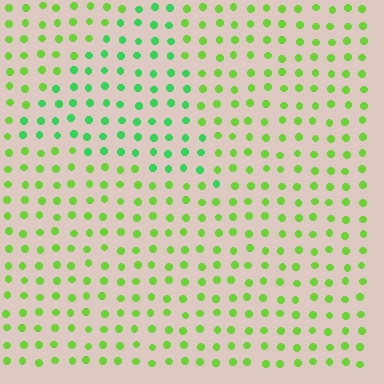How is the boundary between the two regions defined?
The boundary is defined purely by a slight shift in hue (about 33 degrees). Spacing, size, and orientation are identical on both sides.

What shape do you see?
I see a triangle.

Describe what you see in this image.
The image is filled with small lime elements in a uniform arrangement. A triangle-shaped region is visible where the elements are tinted to a slightly different hue, forming a subtle color boundary.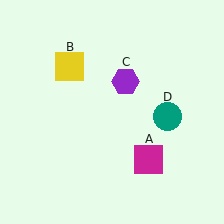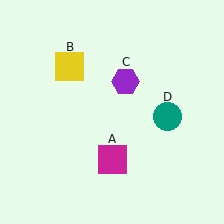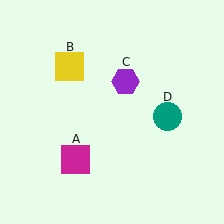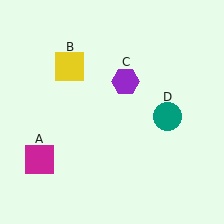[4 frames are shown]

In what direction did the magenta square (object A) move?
The magenta square (object A) moved left.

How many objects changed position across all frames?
1 object changed position: magenta square (object A).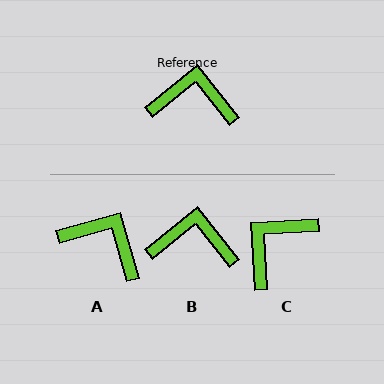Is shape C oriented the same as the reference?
No, it is off by about 54 degrees.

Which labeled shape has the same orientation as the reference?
B.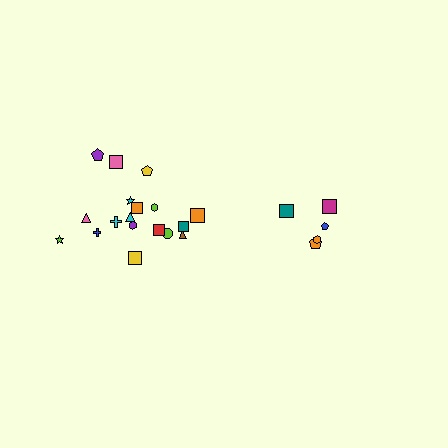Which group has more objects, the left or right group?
The left group.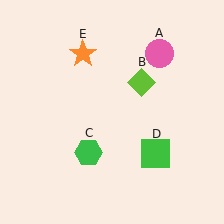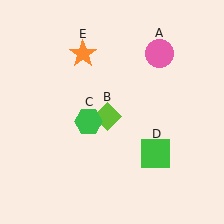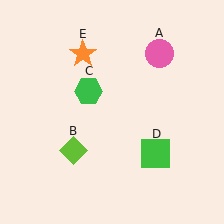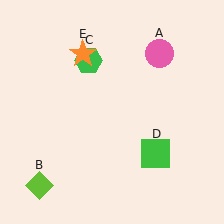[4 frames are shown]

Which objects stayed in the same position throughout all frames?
Pink circle (object A) and green square (object D) and orange star (object E) remained stationary.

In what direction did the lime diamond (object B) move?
The lime diamond (object B) moved down and to the left.